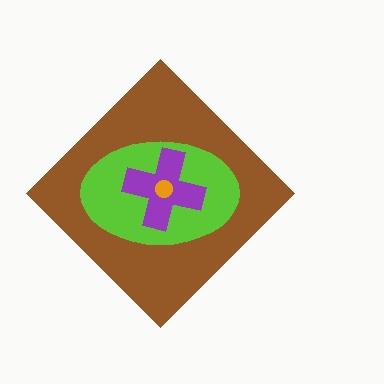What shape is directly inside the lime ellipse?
The purple cross.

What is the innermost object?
The orange circle.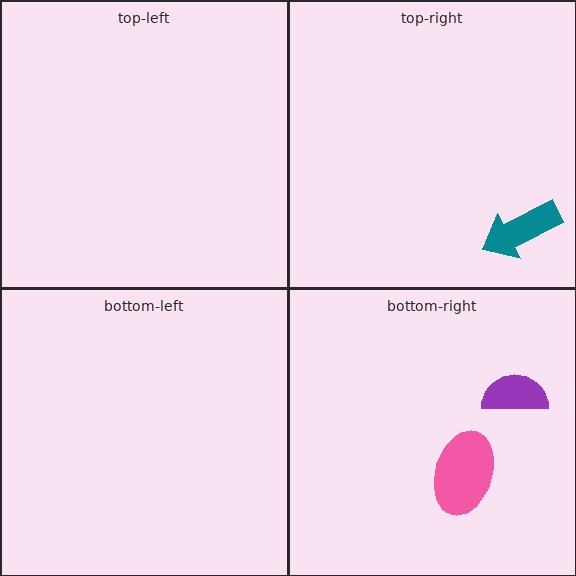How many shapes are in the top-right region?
1.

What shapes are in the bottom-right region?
The purple semicircle, the pink ellipse.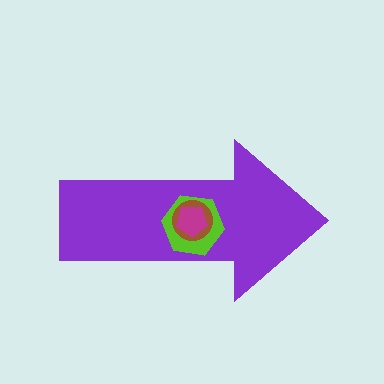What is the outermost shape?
The purple arrow.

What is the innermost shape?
The magenta pentagon.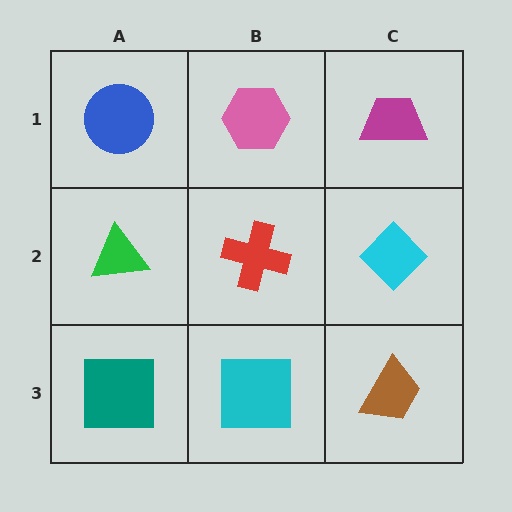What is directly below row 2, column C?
A brown trapezoid.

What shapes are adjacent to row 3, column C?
A cyan diamond (row 2, column C), a cyan square (row 3, column B).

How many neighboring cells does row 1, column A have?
2.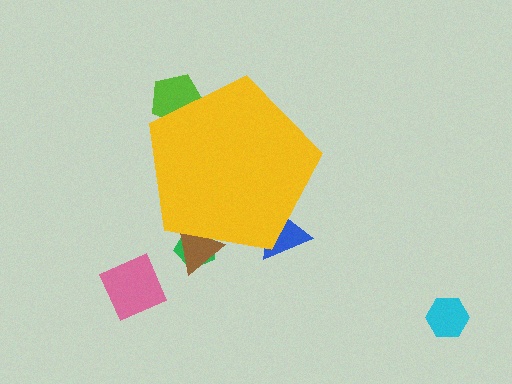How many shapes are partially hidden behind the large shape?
4 shapes are partially hidden.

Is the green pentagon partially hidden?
Yes, the green pentagon is partially hidden behind the yellow pentagon.